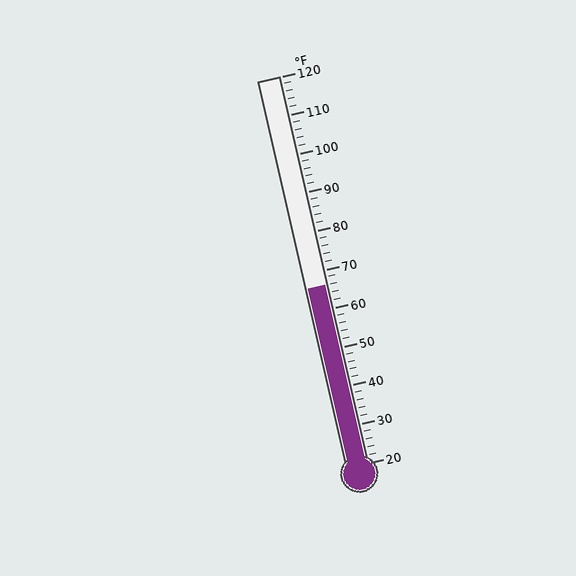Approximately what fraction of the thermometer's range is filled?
The thermometer is filled to approximately 45% of its range.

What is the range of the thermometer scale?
The thermometer scale ranges from 20°F to 120°F.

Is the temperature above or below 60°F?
The temperature is above 60°F.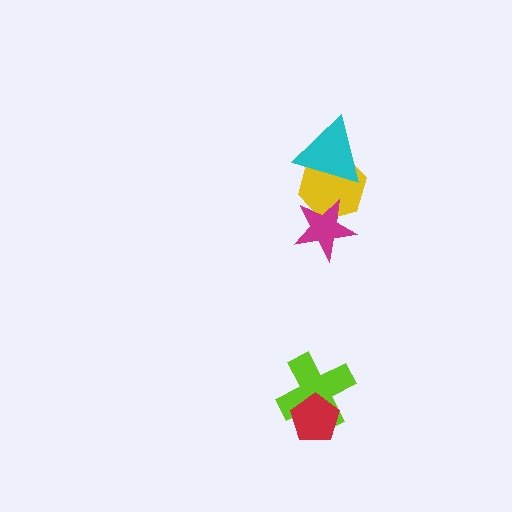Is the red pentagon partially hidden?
No, no other shape covers it.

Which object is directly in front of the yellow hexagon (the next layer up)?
The cyan triangle is directly in front of the yellow hexagon.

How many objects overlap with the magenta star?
1 object overlaps with the magenta star.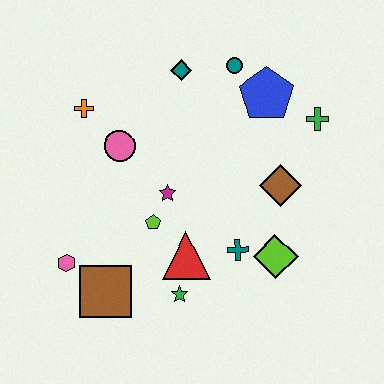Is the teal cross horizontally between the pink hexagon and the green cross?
Yes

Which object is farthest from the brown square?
The green cross is farthest from the brown square.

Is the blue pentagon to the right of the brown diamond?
No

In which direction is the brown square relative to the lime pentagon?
The brown square is below the lime pentagon.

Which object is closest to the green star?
The red triangle is closest to the green star.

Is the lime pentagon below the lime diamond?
No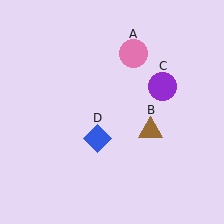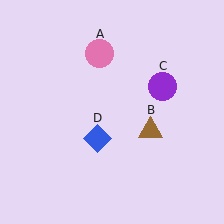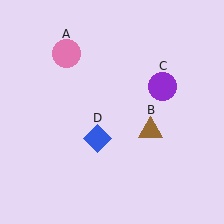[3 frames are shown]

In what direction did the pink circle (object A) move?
The pink circle (object A) moved left.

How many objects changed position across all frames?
1 object changed position: pink circle (object A).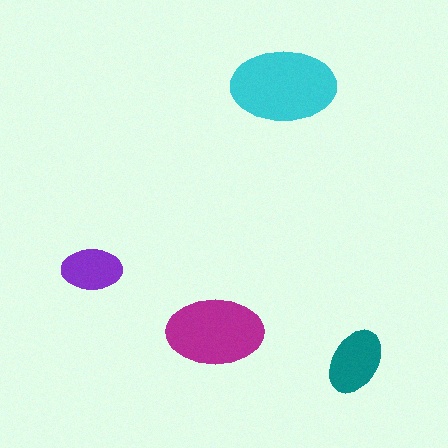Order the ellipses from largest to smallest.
the cyan one, the magenta one, the teal one, the purple one.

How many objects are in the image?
There are 4 objects in the image.